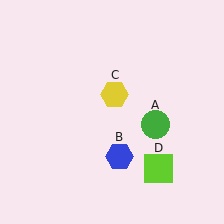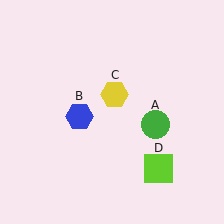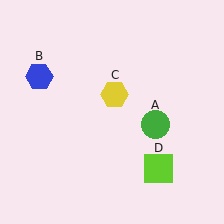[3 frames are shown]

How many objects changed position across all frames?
1 object changed position: blue hexagon (object B).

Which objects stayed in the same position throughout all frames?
Green circle (object A) and yellow hexagon (object C) and lime square (object D) remained stationary.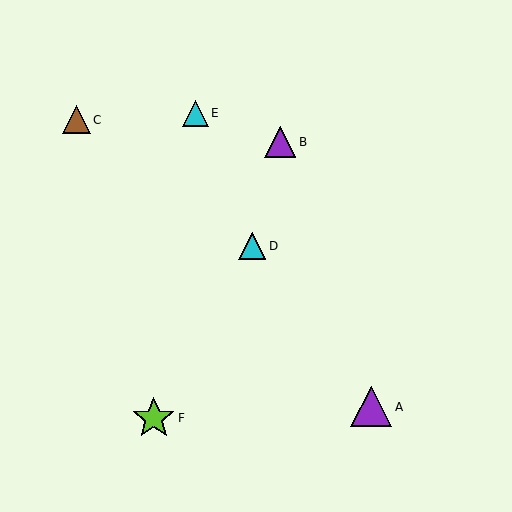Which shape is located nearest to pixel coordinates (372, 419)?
The purple triangle (labeled A) at (371, 407) is nearest to that location.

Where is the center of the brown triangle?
The center of the brown triangle is at (76, 120).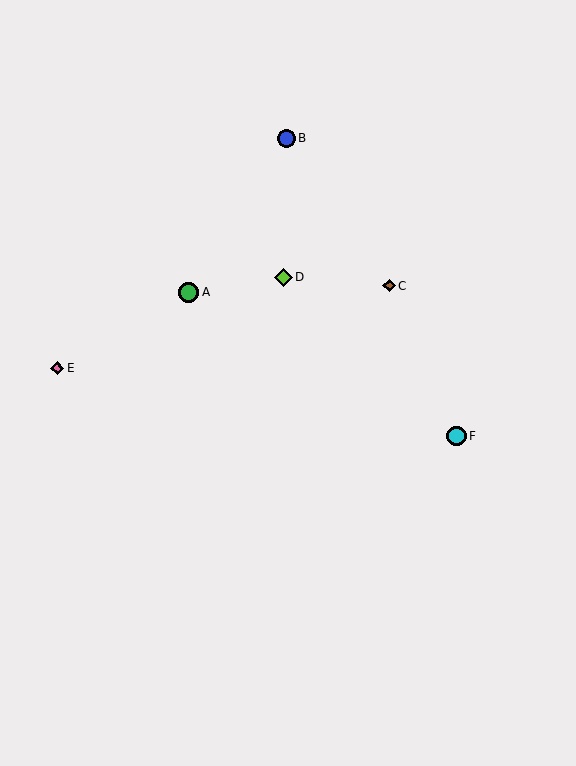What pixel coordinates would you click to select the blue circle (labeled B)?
Click at (286, 138) to select the blue circle B.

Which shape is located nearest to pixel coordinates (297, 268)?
The lime diamond (labeled D) at (283, 277) is nearest to that location.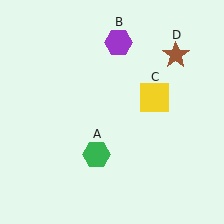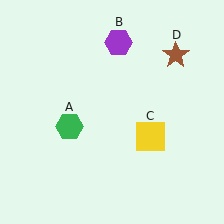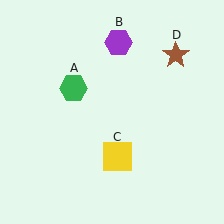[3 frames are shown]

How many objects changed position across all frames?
2 objects changed position: green hexagon (object A), yellow square (object C).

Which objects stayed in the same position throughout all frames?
Purple hexagon (object B) and brown star (object D) remained stationary.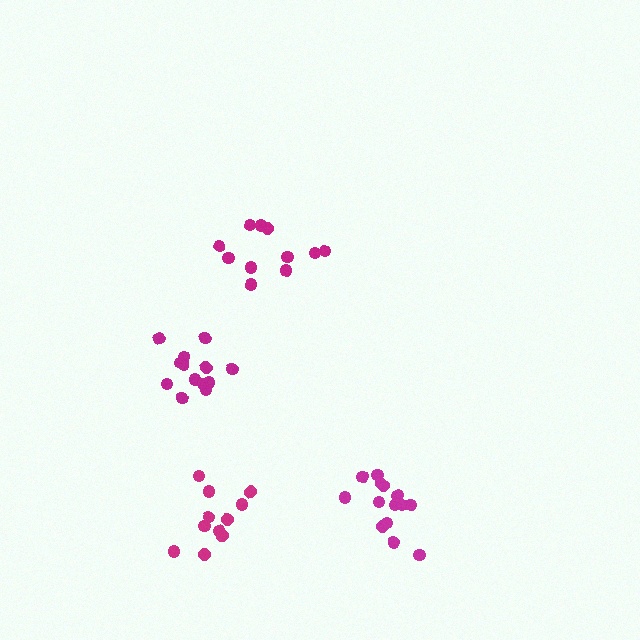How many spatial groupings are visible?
There are 4 spatial groupings.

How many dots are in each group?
Group 1: 13 dots, Group 2: 15 dots, Group 3: 11 dots, Group 4: 11 dots (50 total).